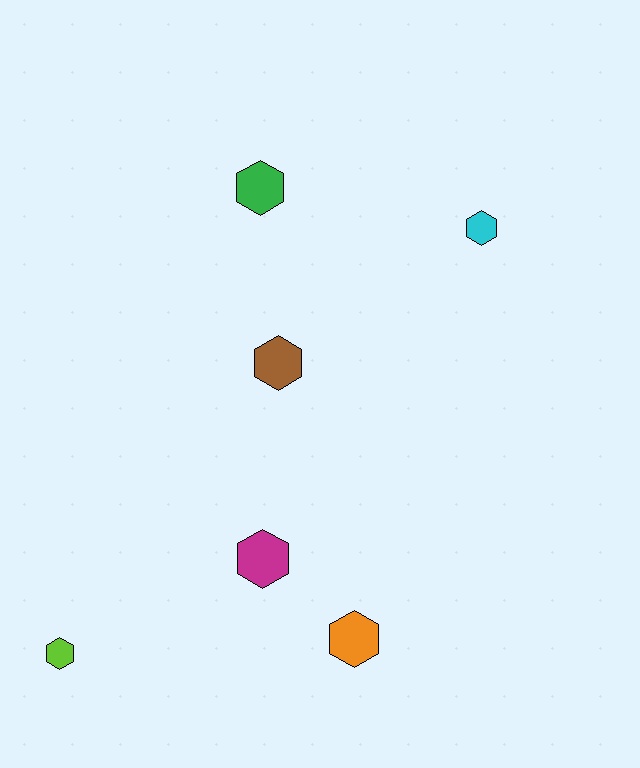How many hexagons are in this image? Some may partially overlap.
There are 6 hexagons.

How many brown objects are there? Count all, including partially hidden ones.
There is 1 brown object.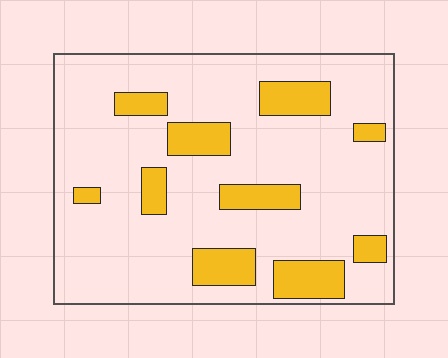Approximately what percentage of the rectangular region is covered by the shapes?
Approximately 20%.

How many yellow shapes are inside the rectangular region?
10.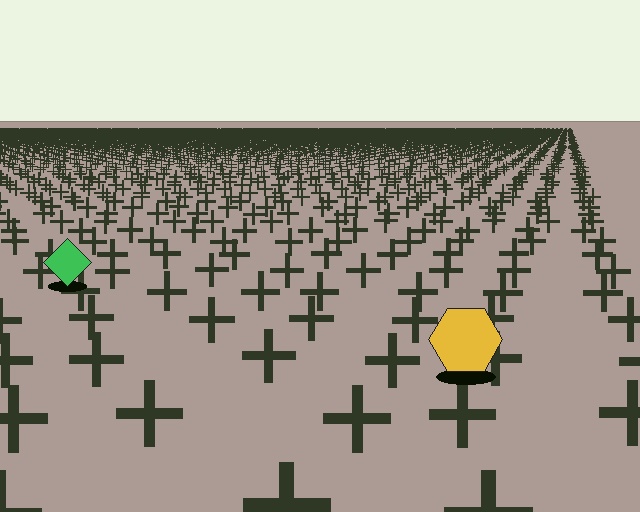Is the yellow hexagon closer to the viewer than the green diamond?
Yes. The yellow hexagon is closer — you can tell from the texture gradient: the ground texture is coarser near it.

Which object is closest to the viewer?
The yellow hexagon is closest. The texture marks near it are larger and more spread out.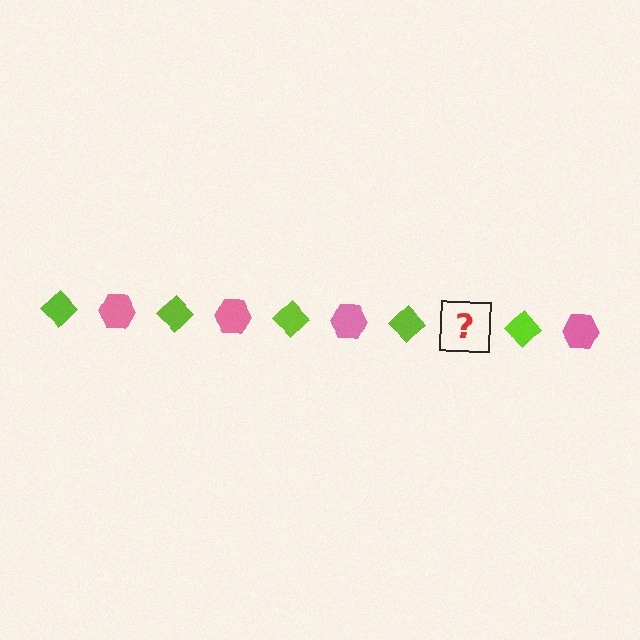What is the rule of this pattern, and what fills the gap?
The rule is that the pattern alternates between lime diamond and pink hexagon. The gap should be filled with a pink hexagon.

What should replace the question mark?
The question mark should be replaced with a pink hexagon.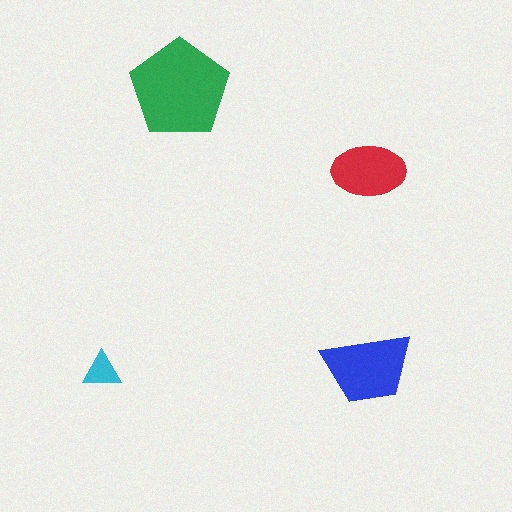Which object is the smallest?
The cyan triangle.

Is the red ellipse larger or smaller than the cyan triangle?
Larger.